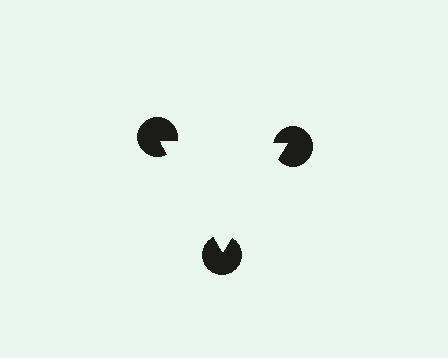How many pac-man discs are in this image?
There are 3 — one at each vertex of the illusory triangle.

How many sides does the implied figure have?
3 sides.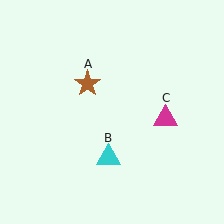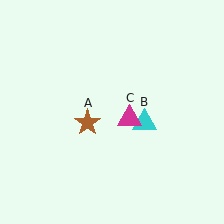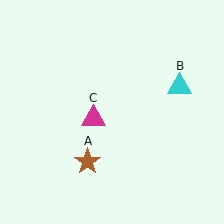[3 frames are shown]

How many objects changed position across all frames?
3 objects changed position: brown star (object A), cyan triangle (object B), magenta triangle (object C).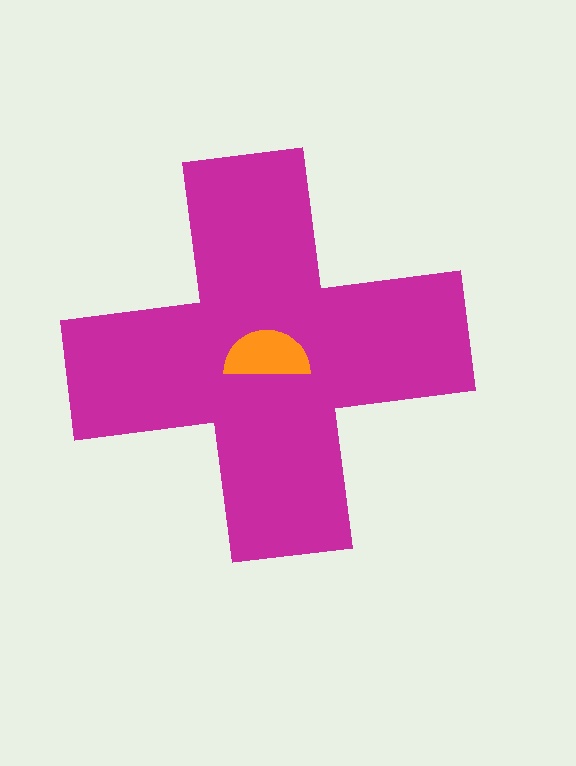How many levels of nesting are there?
2.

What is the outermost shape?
The magenta cross.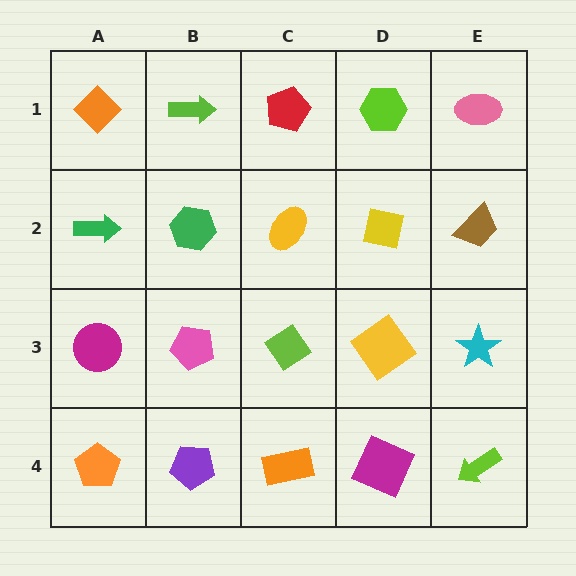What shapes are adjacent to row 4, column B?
A pink pentagon (row 3, column B), an orange pentagon (row 4, column A), an orange rectangle (row 4, column C).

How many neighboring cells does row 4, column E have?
2.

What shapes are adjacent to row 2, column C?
A red pentagon (row 1, column C), a lime diamond (row 3, column C), a green hexagon (row 2, column B), a yellow square (row 2, column D).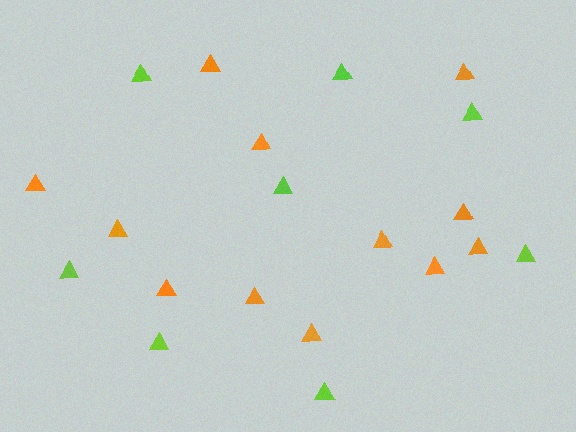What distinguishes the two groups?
There are 2 groups: one group of orange triangles (12) and one group of lime triangles (8).